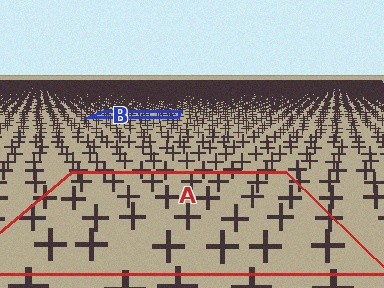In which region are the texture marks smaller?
The texture marks are smaller in region B, because it is farther away.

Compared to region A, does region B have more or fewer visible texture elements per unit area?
Region B has more texture elements per unit area — they are packed more densely because it is farther away.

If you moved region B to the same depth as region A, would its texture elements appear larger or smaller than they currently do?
They would appear larger. At a closer depth, the same texture elements are projected at a bigger on-screen size.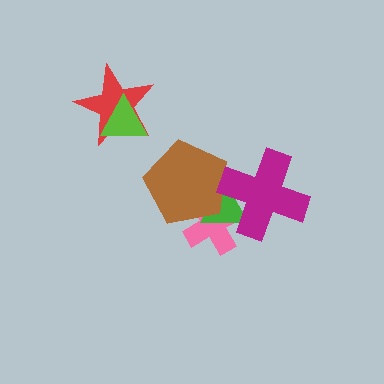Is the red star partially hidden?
Yes, it is partially covered by another shape.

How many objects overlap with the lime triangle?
1 object overlaps with the lime triangle.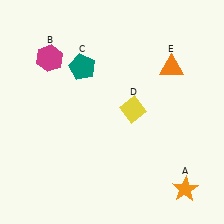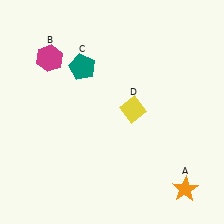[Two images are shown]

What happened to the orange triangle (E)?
The orange triangle (E) was removed in Image 2. It was in the top-right area of Image 1.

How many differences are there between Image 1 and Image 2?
There is 1 difference between the two images.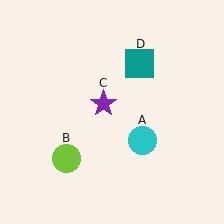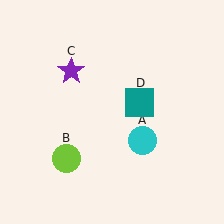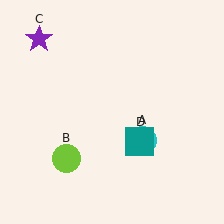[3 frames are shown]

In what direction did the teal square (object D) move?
The teal square (object D) moved down.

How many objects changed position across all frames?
2 objects changed position: purple star (object C), teal square (object D).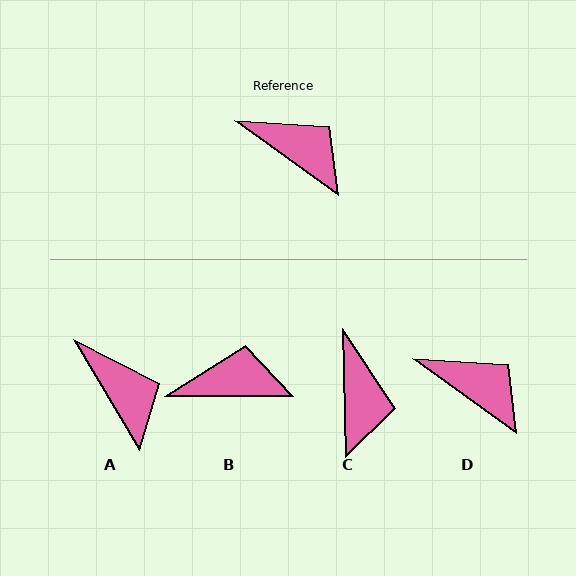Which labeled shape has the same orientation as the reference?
D.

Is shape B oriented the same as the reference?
No, it is off by about 36 degrees.